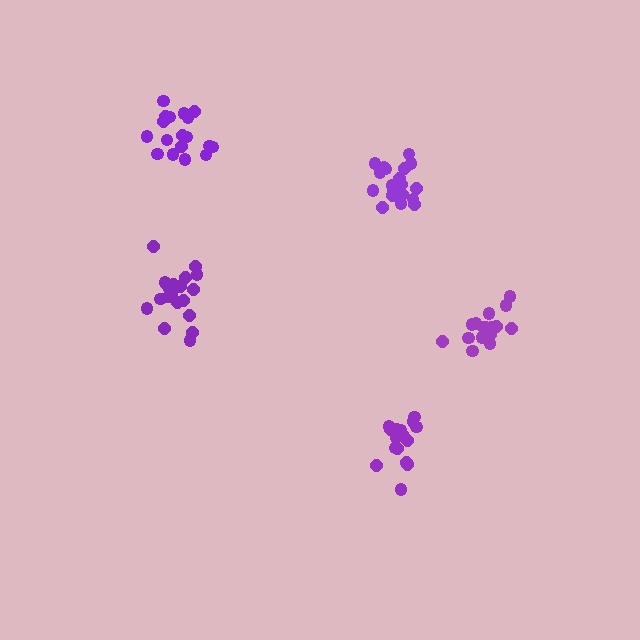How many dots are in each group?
Group 1: 21 dots, Group 2: 16 dots, Group 3: 18 dots, Group 4: 21 dots, Group 5: 19 dots (95 total).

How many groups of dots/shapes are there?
There are 5 groups.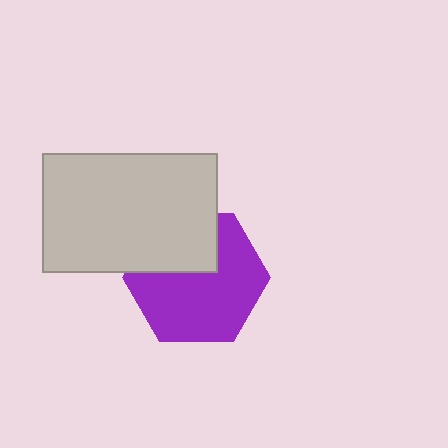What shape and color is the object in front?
The object in front is a light gray rectangle.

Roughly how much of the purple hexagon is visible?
Most of it is visible (roughly 68%).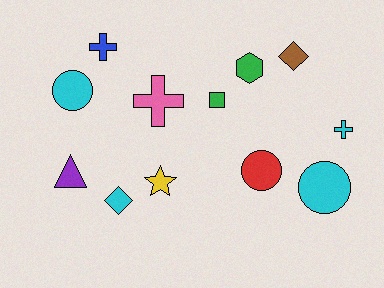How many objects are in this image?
There are 12 objects.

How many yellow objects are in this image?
There is 1 yellow object.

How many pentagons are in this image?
There are no pentagons.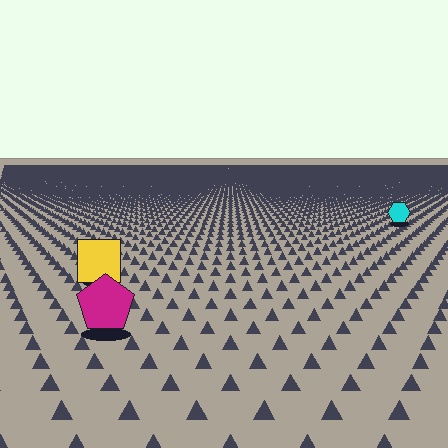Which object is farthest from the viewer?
The cyan hexagon is farthest from the viewer. It appears smaller and the ground texture around it is denser.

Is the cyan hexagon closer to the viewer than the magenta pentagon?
No. The magenta pentagon is closer — you can tell from the texture gradient: the ground texture is coarser near it.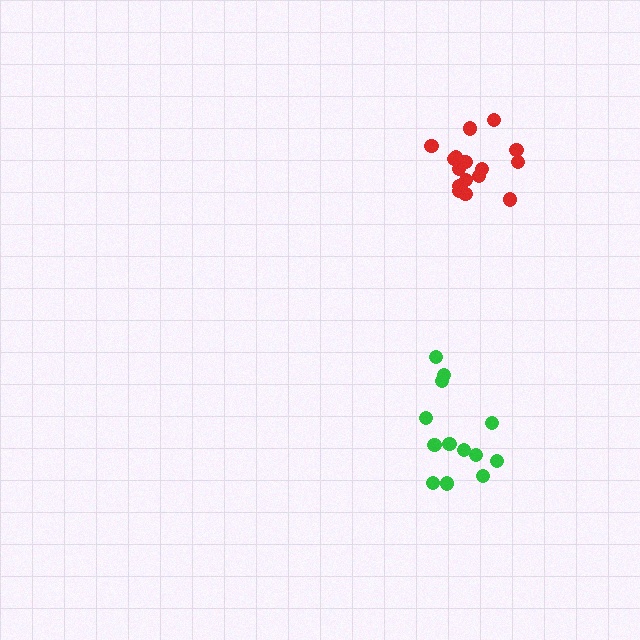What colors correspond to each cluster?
The clusters are colored: green, red.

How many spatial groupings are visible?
There are 2 spatial groupings.